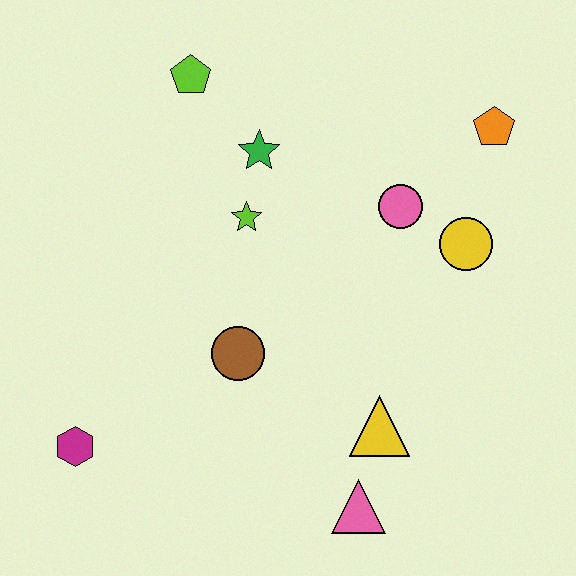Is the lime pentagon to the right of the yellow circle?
No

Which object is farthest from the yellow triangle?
The lime pentagon is farthest from the yellow triangle.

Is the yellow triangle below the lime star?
Yes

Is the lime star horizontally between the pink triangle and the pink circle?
No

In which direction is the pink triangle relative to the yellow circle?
The pink triangle is below the yellow circle.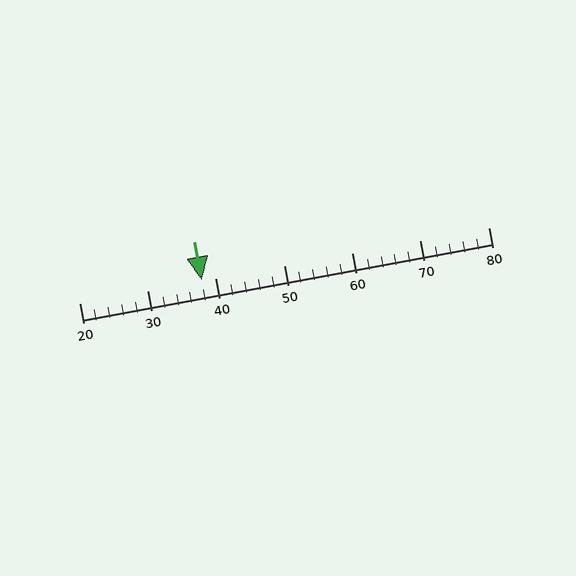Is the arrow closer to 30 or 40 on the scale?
The arrow is closer to 40.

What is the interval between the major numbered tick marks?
The major tick marks are spaced 10 units apart.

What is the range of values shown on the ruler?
The ruler shows values from 20 to 80.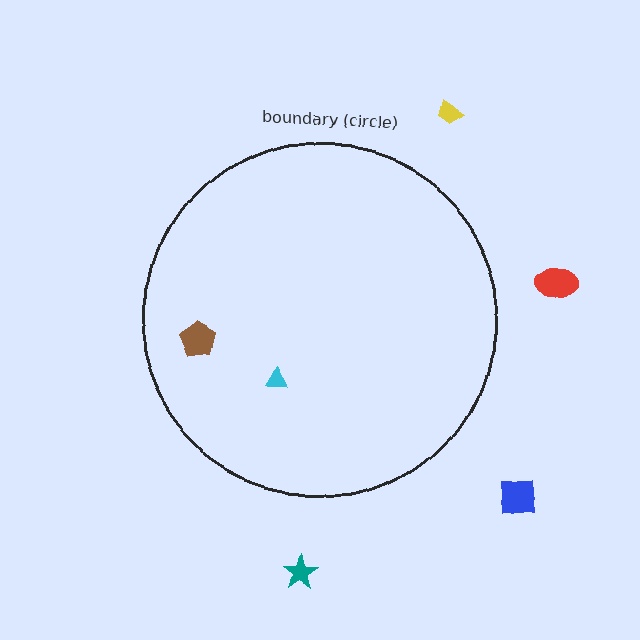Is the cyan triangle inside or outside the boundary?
Inside.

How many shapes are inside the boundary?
2 inside, 4 outside.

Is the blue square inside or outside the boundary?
Outside.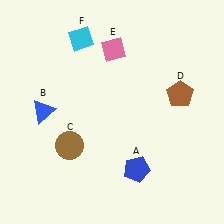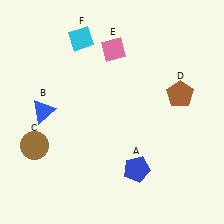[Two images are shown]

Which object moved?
The brown circle (C) moved left.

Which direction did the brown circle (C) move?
The brown circle (C) moved left.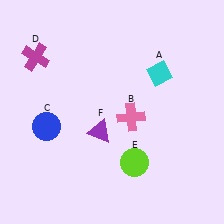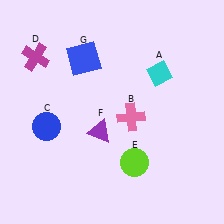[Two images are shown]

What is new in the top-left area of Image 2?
A blue square (G) was added in the top-left area of Image 2.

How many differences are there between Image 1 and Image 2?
There is 1 difference between the two images.